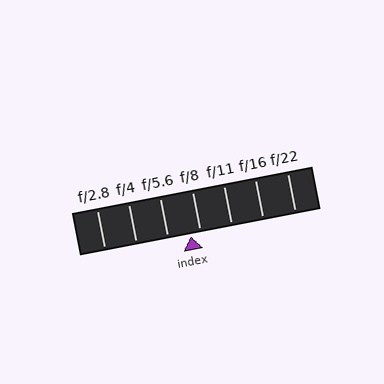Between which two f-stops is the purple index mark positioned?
The index mark is between f/5.6 and f/8.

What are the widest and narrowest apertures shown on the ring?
The widest aperture shown is f/2.8 and the narrowest is f/22.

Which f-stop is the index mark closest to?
The index mark is closest to f/8.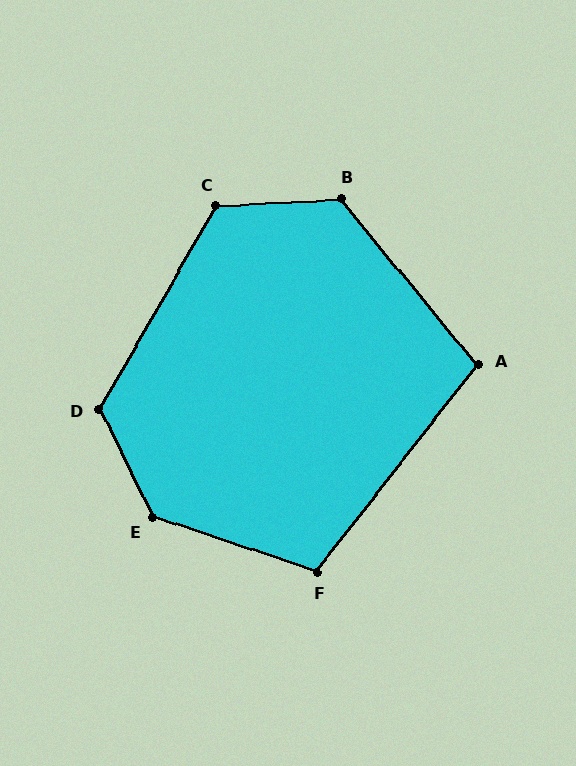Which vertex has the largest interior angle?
E, at approximately 135 degrees.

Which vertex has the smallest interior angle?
A, at approximately 102 degrees.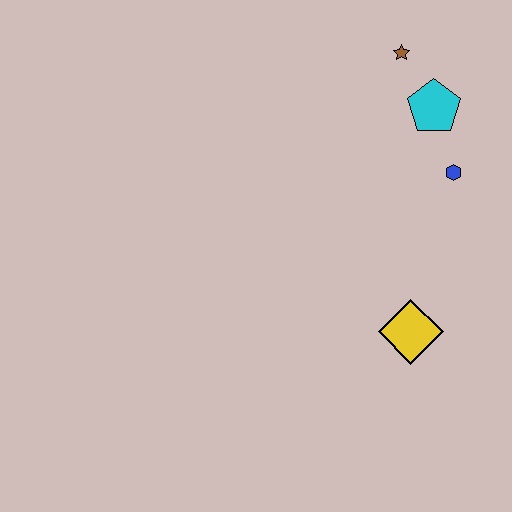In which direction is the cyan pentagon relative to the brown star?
The cyan pentagon is below the brown star.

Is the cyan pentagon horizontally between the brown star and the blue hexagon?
Yes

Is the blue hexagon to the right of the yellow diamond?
Yes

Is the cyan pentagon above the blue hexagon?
Yes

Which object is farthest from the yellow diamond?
The brown star is farthest from the yellow diamond.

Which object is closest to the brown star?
The cyan pentagon is closest to the brown star.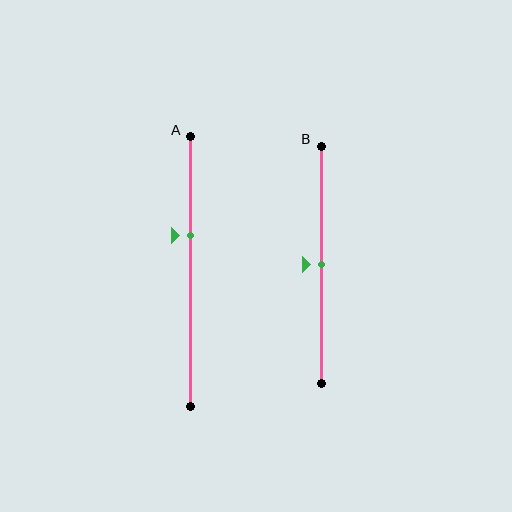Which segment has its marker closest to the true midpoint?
Segment B has its marker closest to the true midpoint.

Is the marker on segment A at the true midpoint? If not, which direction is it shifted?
No, the marker on segment A is shifted upward by about 13% of the segment length.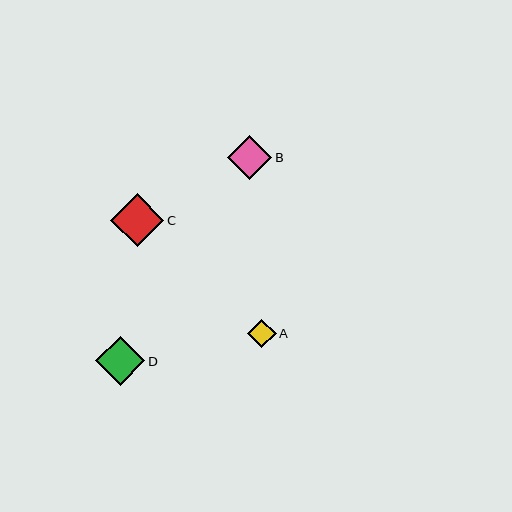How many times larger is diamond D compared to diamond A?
Diamond D is approximately 1.7 times the size of diamond A.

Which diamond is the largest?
Diamond C is the largest with a size of approximately 53 pixels.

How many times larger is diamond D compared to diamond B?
Diamond D is approximately 1.1 times the size of diamond B.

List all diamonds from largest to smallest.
From largest to smallest: C, D, B, A.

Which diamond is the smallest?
Diamond A is the smallest with a size of approximately 28 pixels.